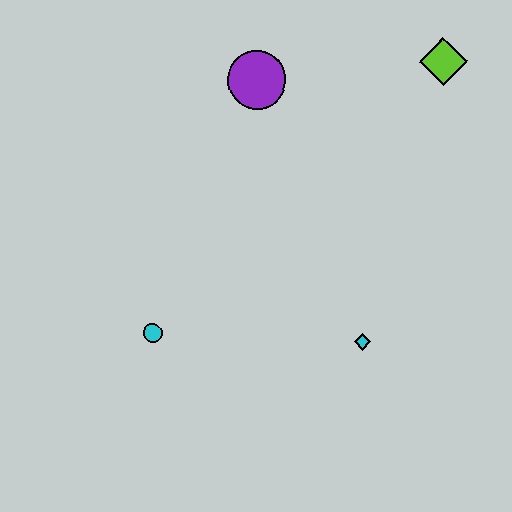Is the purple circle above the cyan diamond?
Yes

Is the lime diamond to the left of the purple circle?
No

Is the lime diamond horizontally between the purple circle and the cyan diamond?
No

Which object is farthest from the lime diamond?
The cyan circle is farthest from the lime diamond.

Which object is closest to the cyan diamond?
The cyan circle is closest to the cyan diamond.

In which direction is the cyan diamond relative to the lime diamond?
The cyan diamond is below the lime diamond.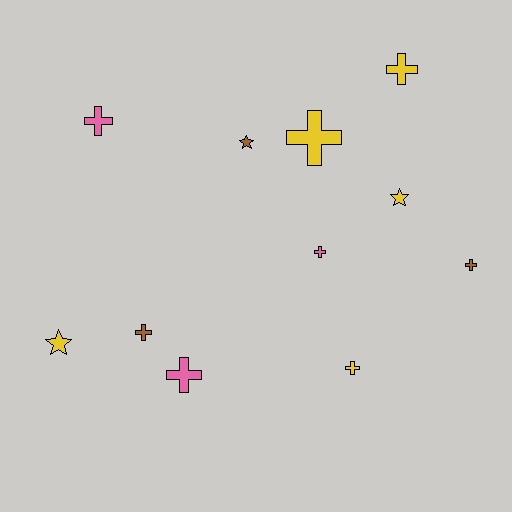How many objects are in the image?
There are 11 objects.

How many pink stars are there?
There are no pink stars.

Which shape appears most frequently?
Cross, with 8 objects.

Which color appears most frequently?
Yellow, with 5 objects.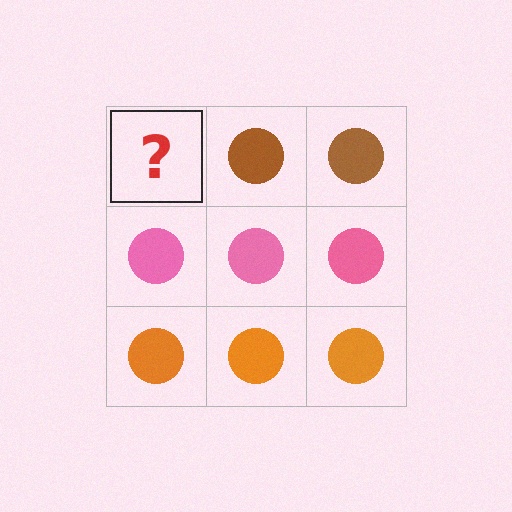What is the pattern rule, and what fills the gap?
The rule is that each row has a consistent color. The gap should be filled with a brown circle.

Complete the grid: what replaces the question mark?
The question mark should be replaced with a brown circle.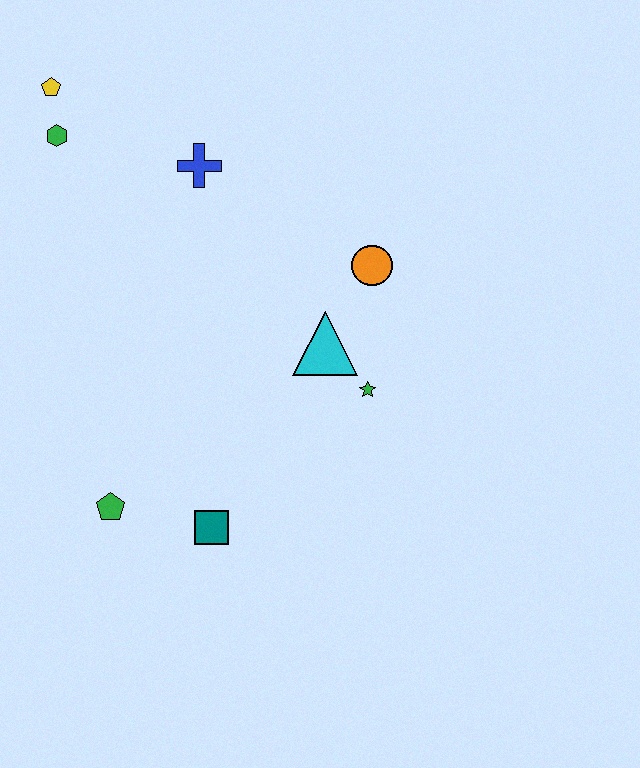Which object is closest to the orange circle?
The cyan triangle is closest to the orange circle.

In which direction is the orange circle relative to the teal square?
The orange circle is above the teal square.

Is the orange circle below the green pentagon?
No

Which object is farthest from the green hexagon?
The teal square is farthest from the green hexagon.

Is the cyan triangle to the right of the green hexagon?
Yes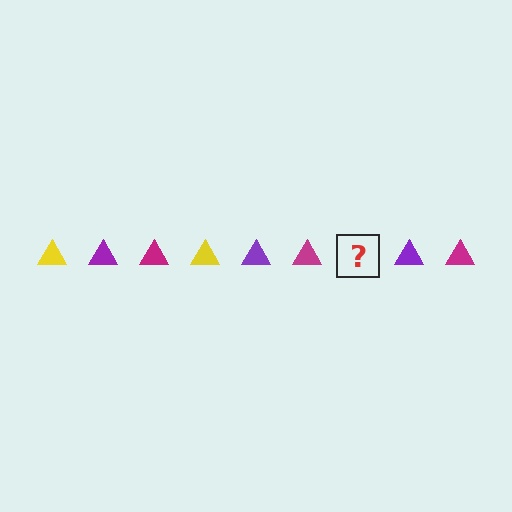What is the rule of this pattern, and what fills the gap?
The rule is that the pattern cycles through yellow, purple, magenta triangles. The gap should be filled with a yellow triangle.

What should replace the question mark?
The question mark should be replaced with a yellow triangle.